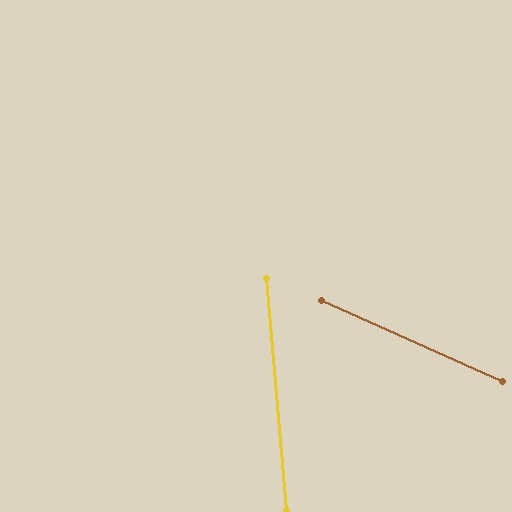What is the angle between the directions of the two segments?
Approximately 61 degrees.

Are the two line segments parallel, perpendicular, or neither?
Neither parallel nor perpendicular — they differ by about 61°.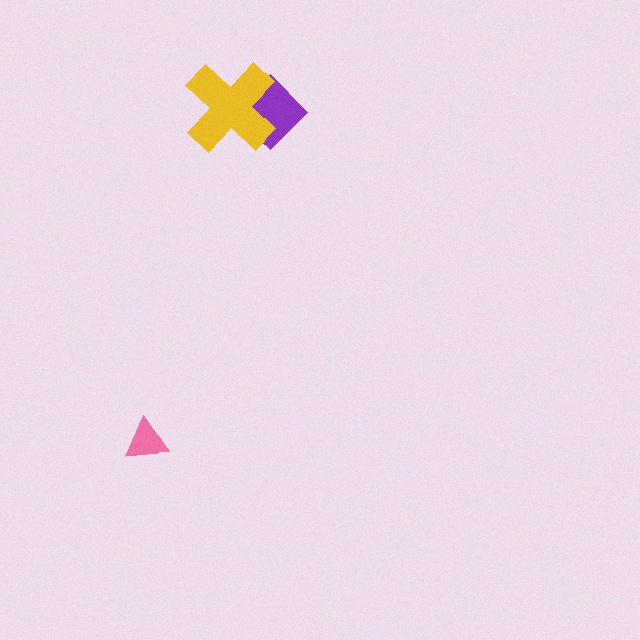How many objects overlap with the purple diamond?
1 object overlaps with the purple diamond.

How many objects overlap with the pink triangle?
0 objects overlap with the pink triangle.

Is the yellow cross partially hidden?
No, no other shape covers it.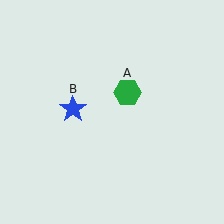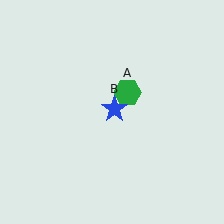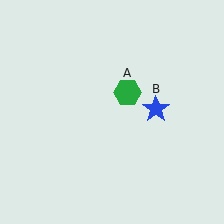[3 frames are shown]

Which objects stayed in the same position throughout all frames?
Green hexagon (object A) remained stationary.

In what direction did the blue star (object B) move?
The blue star (object B) moved right.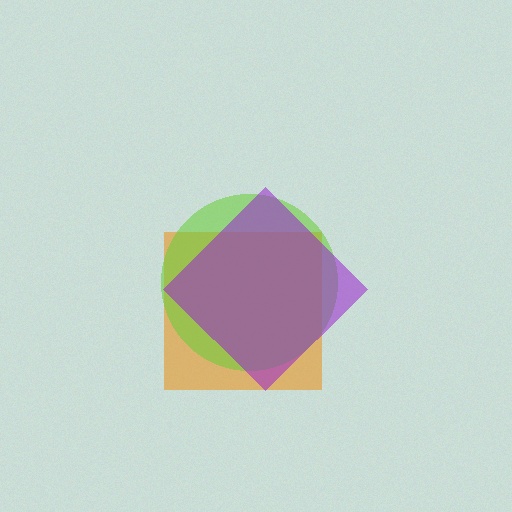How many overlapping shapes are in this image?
There are 3 overlapping shapes in the image.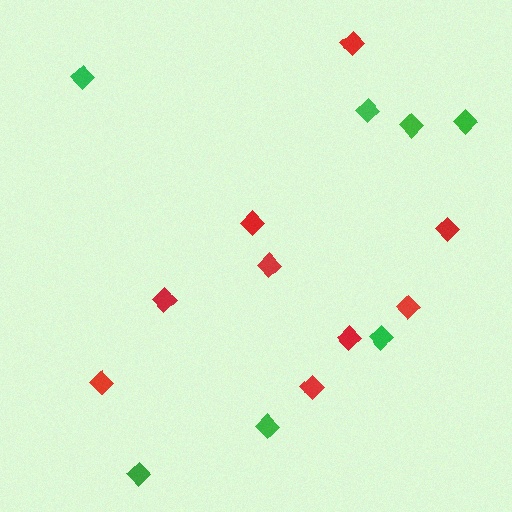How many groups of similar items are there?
There are 2 groups: one group of red diamonds (9) and one group of green diamonds (7).